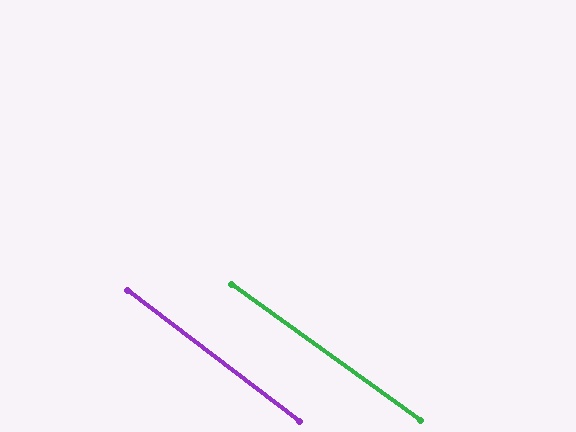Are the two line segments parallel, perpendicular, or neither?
Parallel — their directions differ by only 1.6°.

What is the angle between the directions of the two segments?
Approximately 2 degrees.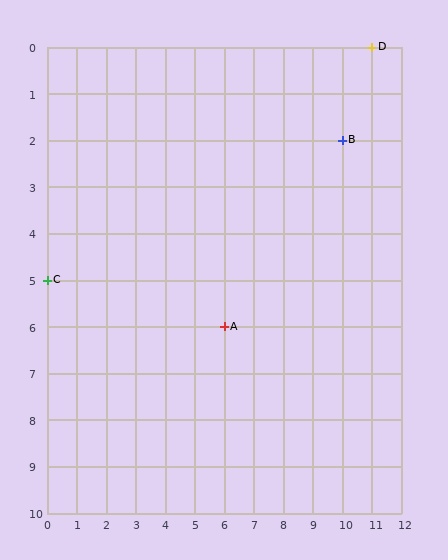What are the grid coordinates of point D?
Point D is at grid coordinates (11, 0).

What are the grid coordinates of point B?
Point B is at grid coordinates (10, 2).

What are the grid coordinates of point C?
Point C is at grid coordinates (0, 5).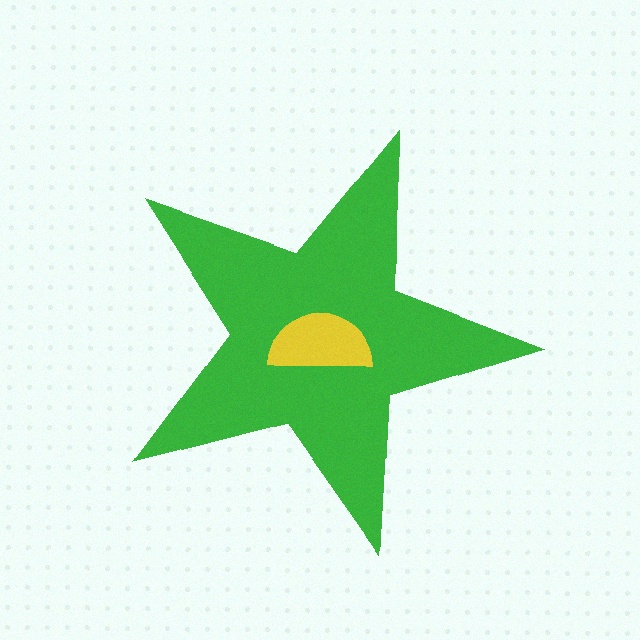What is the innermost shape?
The yellow semicircle.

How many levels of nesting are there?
2.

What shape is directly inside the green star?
The yellow semicircle.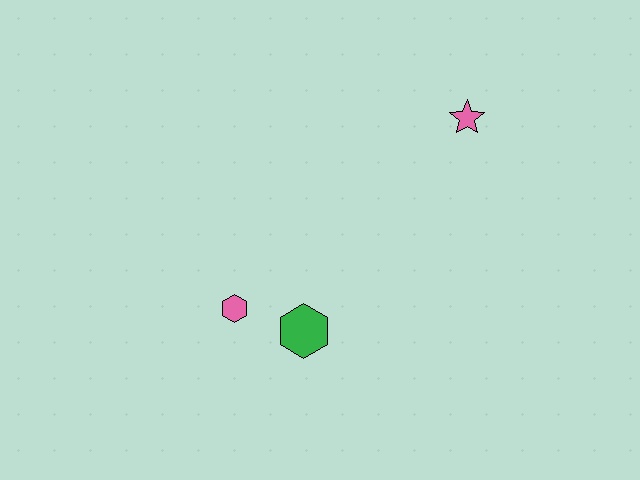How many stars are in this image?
There is 1 star.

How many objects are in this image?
There are 3 objects.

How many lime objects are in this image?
There are no lime objects.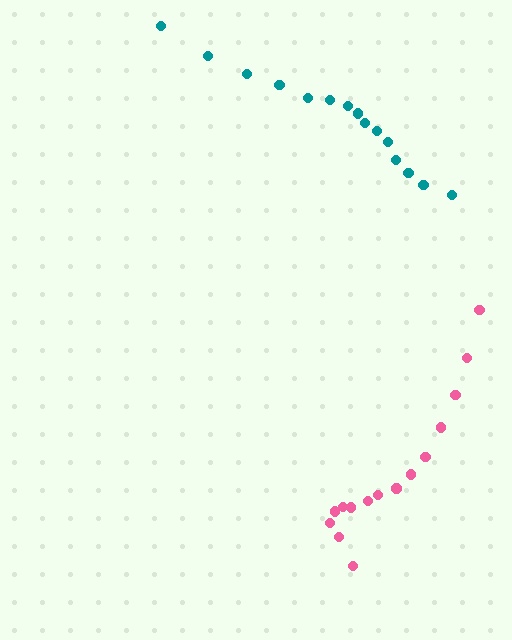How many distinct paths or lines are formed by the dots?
There are 2 distinct paths.